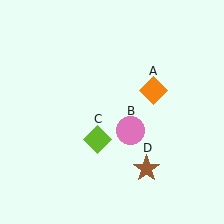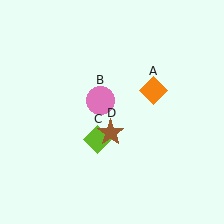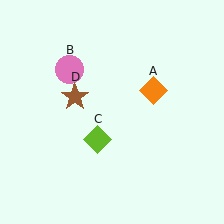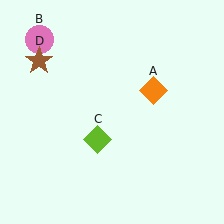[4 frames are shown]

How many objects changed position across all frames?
2 objects changed position: pink circle (object B), brown star (object D).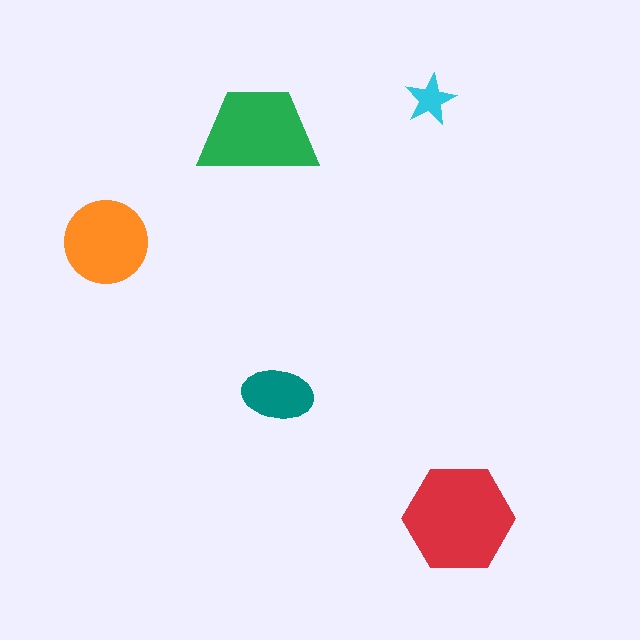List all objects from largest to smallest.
The red hexagon, the green trapezoid, the orange circle, the teal ellipse, the cyan star.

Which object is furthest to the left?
The orange circle is leftmost.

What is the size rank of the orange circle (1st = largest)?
3rd.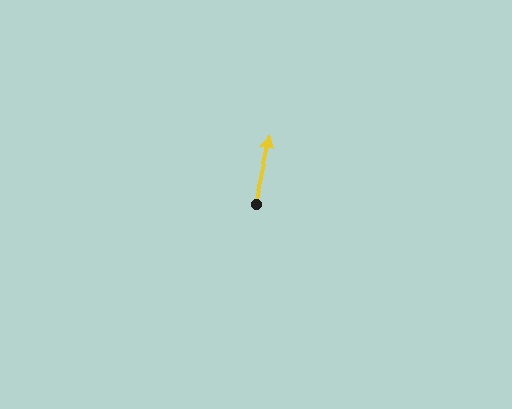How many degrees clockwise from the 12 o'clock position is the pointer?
Approximately 13 degrees.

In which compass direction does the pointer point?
North.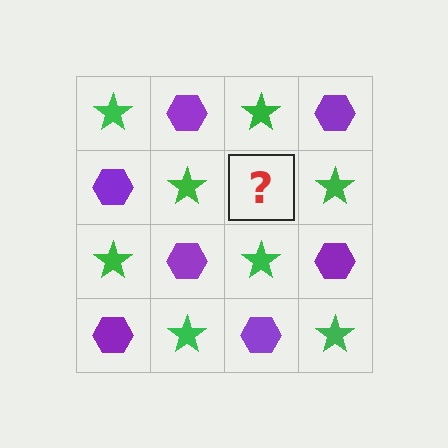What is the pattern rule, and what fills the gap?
The rule is that it alternates green star and purple hexagon in a checkerboard pattern. The gap should be filled with a purple hexagon.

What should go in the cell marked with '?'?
The missing cell should contain a purple hexagon.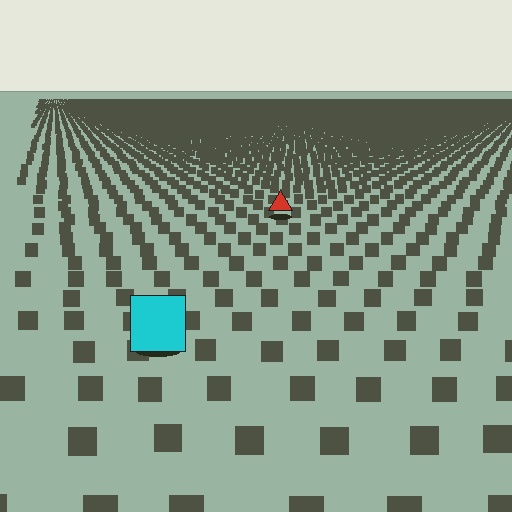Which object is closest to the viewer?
The cyan square is closest. The texture marks near it are larger and more spread out.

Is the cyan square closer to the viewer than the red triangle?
Yes. The cyan square is closer — you can tell from the texture gradient: the ground texture is coarser near it.